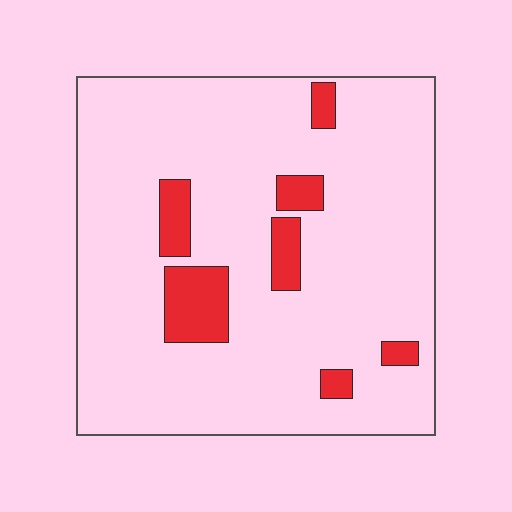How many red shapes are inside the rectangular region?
7.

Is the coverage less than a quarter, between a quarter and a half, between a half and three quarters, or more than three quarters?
Less than a quarter.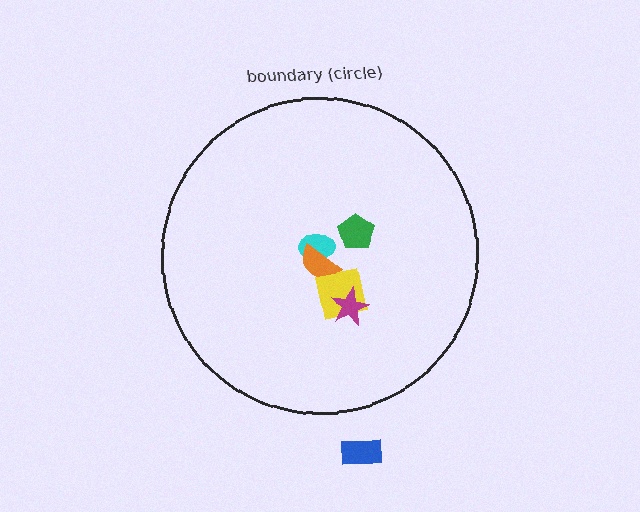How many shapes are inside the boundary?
5 inside, 1 outside.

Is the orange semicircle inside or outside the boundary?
Inside.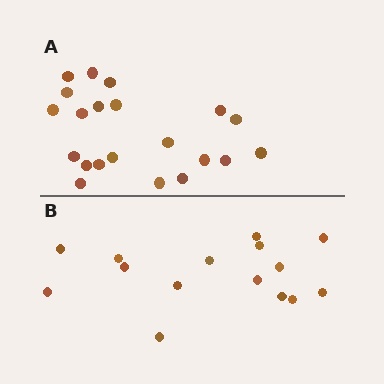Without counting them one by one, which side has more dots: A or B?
Region A (the top region) has more dots.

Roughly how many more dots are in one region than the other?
Region A has about 6 more dots than region B.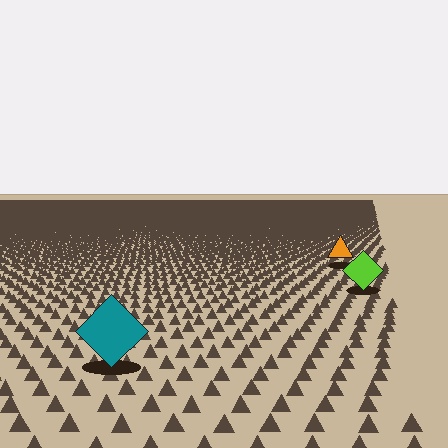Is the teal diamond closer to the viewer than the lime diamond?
Yes. The teal diamond is closer — you can tell from the texture gradient: the ground texture is coarser near it.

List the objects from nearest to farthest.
From nearest to farthest: the teal diamond, the lime diamond, the orange triangle.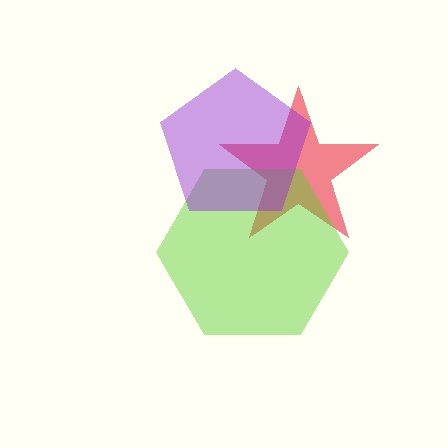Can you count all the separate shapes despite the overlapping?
Yes, there are 3 separate shapes.